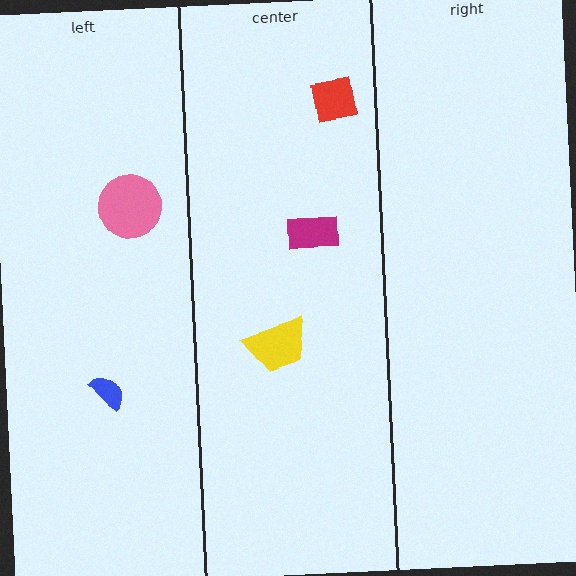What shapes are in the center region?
The magenta rectangle, the red square, the yellow trapezoid.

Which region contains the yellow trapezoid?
The center region.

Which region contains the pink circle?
The left region.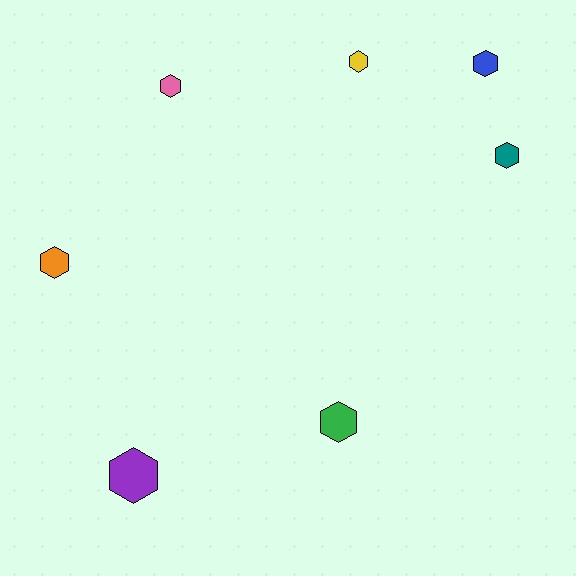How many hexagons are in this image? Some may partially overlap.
There are 7 hexagons.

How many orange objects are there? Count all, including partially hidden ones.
There is 1 orange object.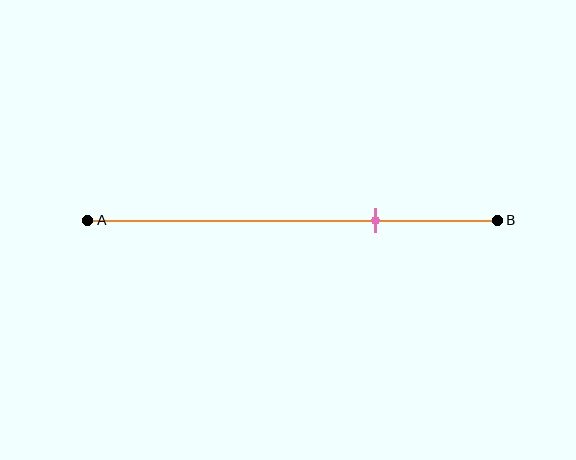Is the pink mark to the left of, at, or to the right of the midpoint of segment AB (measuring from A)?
The pink mark is to the right of the midpoint of segment AB.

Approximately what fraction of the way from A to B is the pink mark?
The pink mark is approximately 70% of the way from A to B.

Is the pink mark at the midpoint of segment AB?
No, the mark is at about 70% from A, not at the 50% midpoint.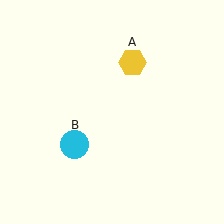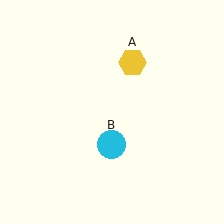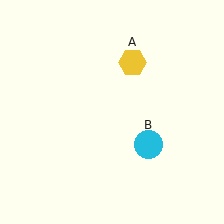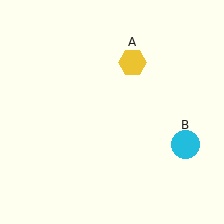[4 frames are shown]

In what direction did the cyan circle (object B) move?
The cyan circle (object B) moved right.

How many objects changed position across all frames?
1 object changed position: cyan circle (object B).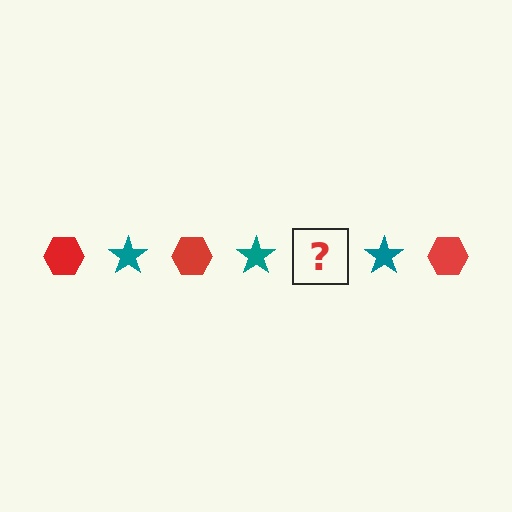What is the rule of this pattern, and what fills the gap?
The rule is that the pattern alternates between red hexagon and teal star. The gap should be filled with a red hexagon.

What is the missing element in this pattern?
The missing element is a red hexagon.